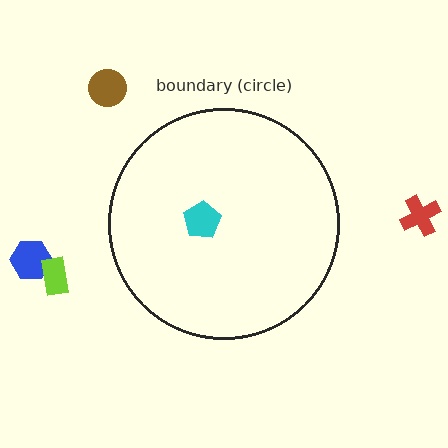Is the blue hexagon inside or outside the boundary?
Outside.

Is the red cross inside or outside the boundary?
Outside.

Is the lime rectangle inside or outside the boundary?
Outside.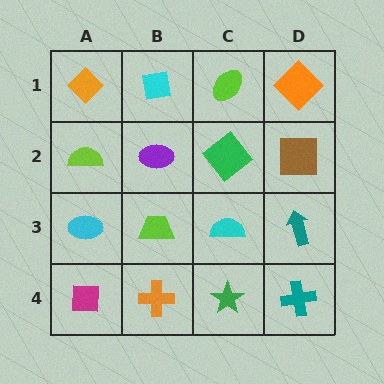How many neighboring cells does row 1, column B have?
3.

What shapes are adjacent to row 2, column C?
A lime ellipse (row 1, column C), a cyan semicircle (row 3, column C), a purple ellipse (row 2, column B), a brown square (row 2, column D).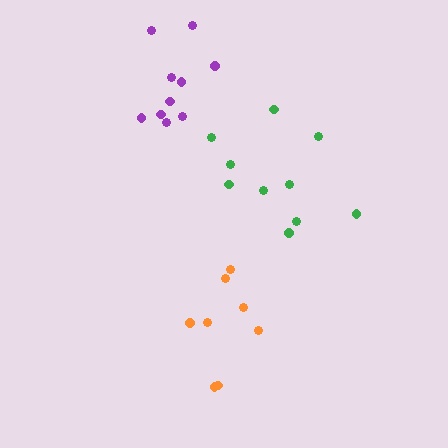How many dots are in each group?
Group 1: 10 dots, Group 2: 8 dots, Group 3: 10 dots (28 total).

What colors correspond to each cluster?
The clusters are colored: green, orange, purple.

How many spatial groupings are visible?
There are 3 spatial groupings.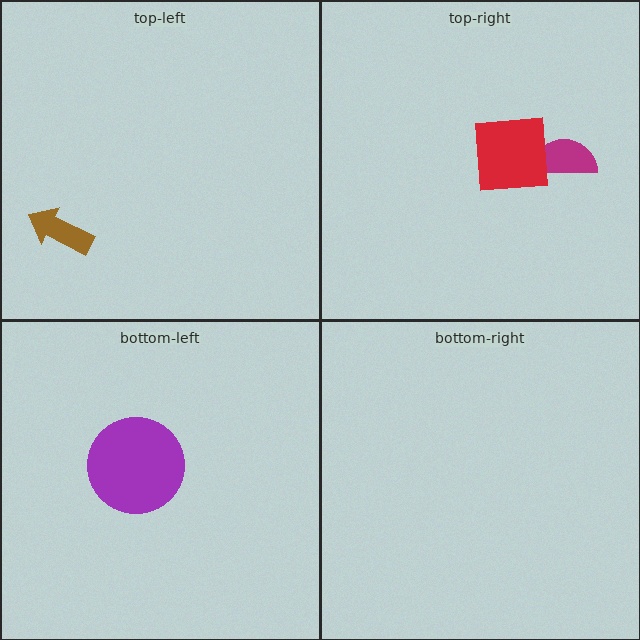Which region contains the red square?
The top-right region.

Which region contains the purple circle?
The bottom-left region.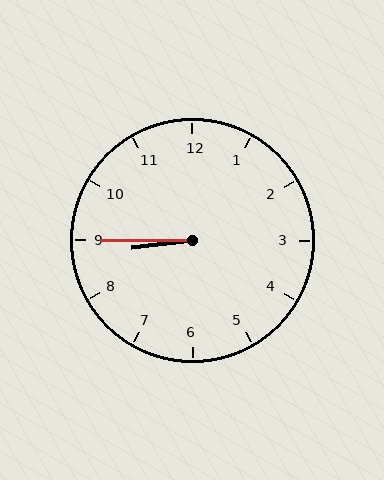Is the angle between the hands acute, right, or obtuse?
It is acute.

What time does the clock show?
8:45.